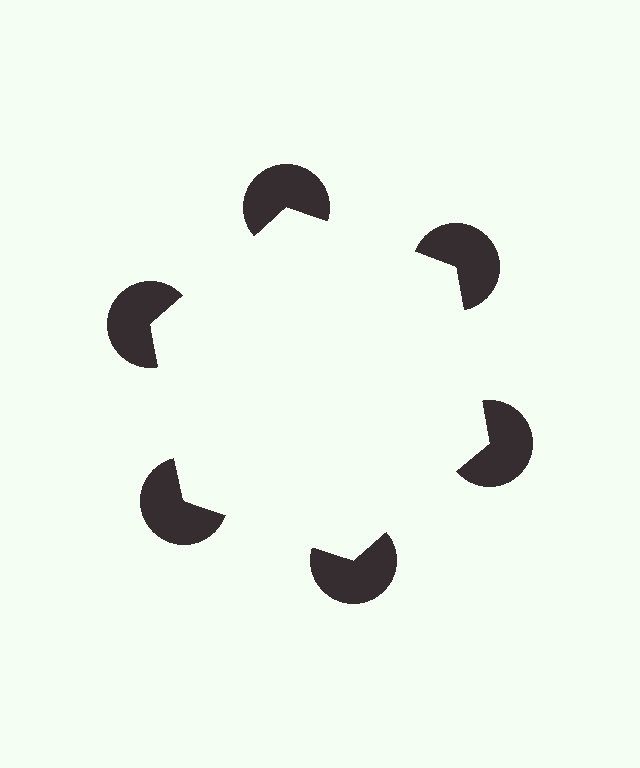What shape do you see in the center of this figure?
An illusory hexagon — its edges are inferred from the aligned wedge cuts in the pac-man discs, not physically drawn.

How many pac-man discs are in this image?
There are 6 — one at each vertex of the illusory hexagon.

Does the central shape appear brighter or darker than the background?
It typically appears slightly brighter than the background, even though no actual brightness change is drawn.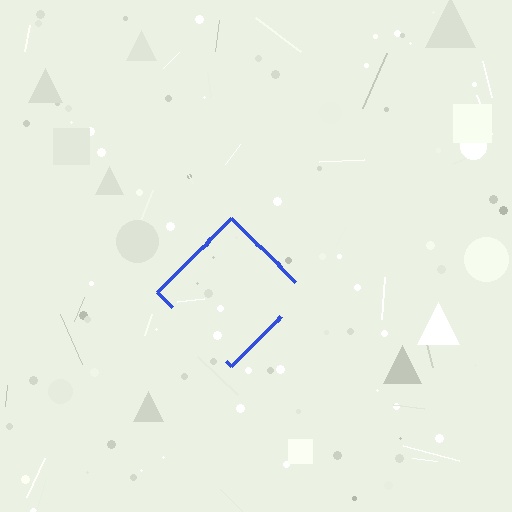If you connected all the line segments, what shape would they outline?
They would outline a diamond.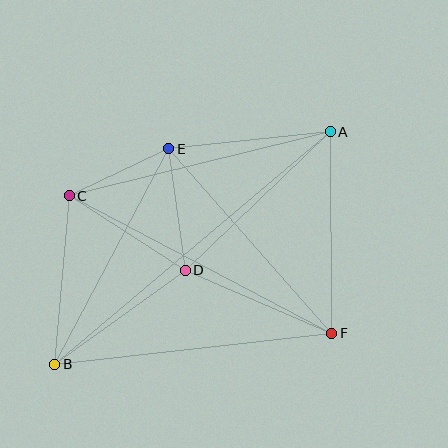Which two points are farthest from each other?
Points A and B are farthest from each other.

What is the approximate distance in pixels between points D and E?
The distance between D and E is approximately 123 pixels.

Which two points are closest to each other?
Points C and E are closest to each other.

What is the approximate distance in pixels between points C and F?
The distance between C and F is approximately 296 pixels.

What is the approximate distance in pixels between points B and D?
The distance between B and D is approximately 161 pixels.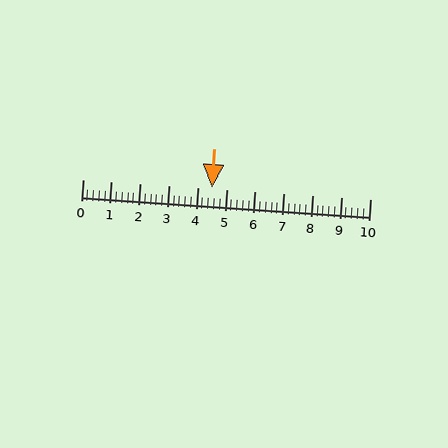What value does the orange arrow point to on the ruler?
The orange arrow points to approximately 4.5.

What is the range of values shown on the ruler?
The ruler shows values from 0 to 10.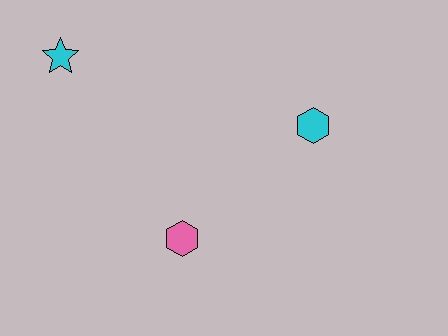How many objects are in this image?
There are 3 objects.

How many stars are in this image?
There is 1 star.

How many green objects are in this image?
There are no green objects.